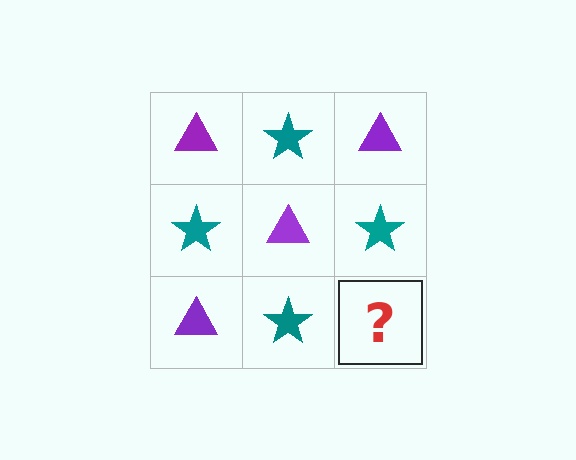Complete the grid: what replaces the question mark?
The question mark should be replaced with a purple triangle.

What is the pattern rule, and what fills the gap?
The rule is that it alternates purple triangle and teal star in a checkerboard pattern. The gap should be filled with a purple triangle.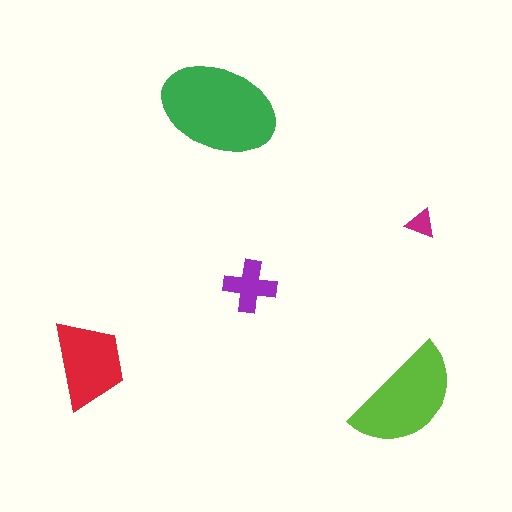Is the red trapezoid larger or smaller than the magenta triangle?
Larger.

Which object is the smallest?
The magenta triangle.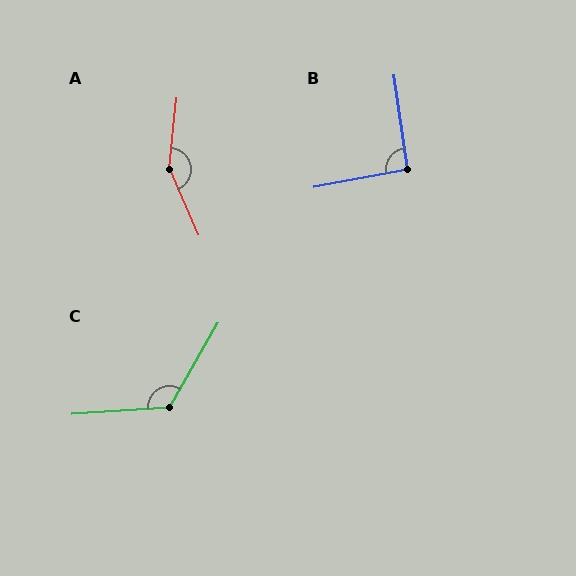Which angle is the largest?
A, at approximately 151 degrees.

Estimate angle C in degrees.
Approximately 123 degrees.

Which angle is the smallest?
B, at approximately 93 degrees.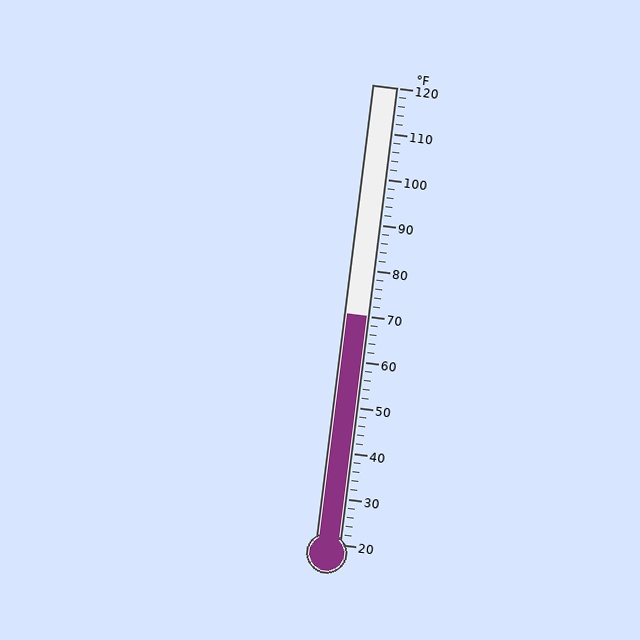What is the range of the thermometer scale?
The thermometer scale ranges from 20°F to 120°F.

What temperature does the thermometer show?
The thermometer shows approximately 70°F.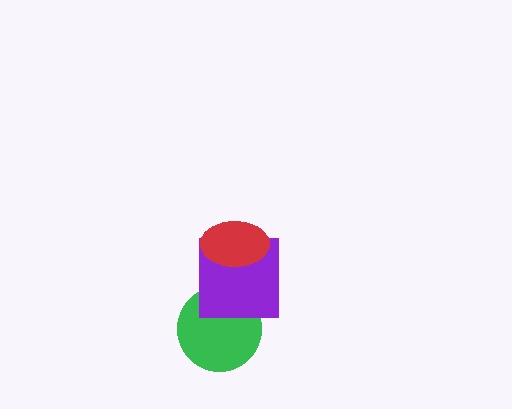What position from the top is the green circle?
The green circle is 3rd from the top.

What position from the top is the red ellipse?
The red ellipse is 1st from the top.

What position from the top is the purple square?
The purple square is 2nd from the top.